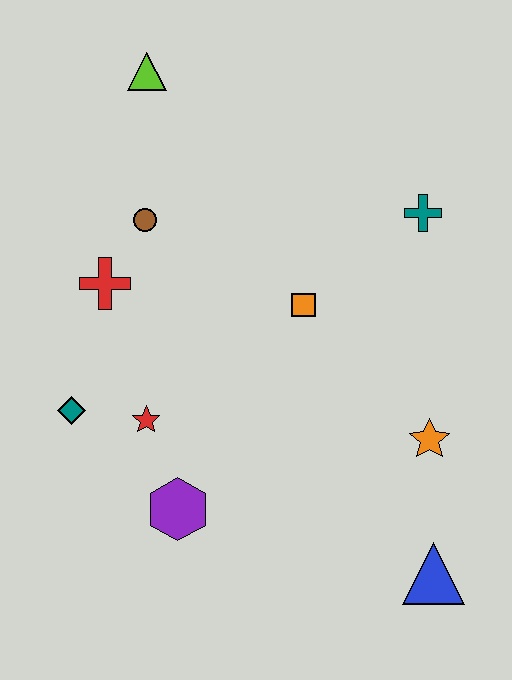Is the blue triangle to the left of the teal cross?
No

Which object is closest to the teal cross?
The orange square is closest to the teal cross.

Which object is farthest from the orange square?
The blue triangle is farthest from the orange square.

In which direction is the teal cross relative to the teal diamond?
The teal cross is to the right of the teal diamond.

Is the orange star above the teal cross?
No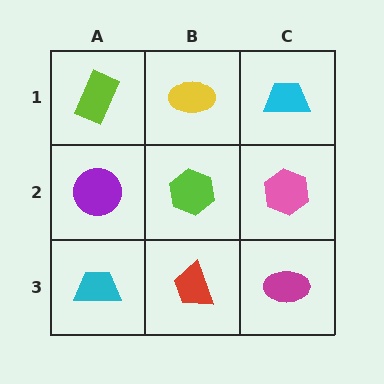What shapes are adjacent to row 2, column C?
A cyan trapezoid (row 1, column C), a magenta ellipse (row 3, column C), a lime hexagon (row 2, column B).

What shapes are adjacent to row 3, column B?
A lime hexagon (row 2, column B), a cyan trapezoid (row 3, column A), a magenta ellipse (row 3, column C).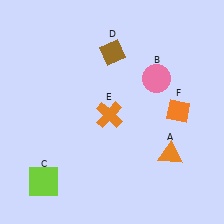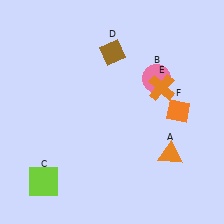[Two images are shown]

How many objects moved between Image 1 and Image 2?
1 object moved between the two images.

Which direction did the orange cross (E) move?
The orange cross (E) moved right.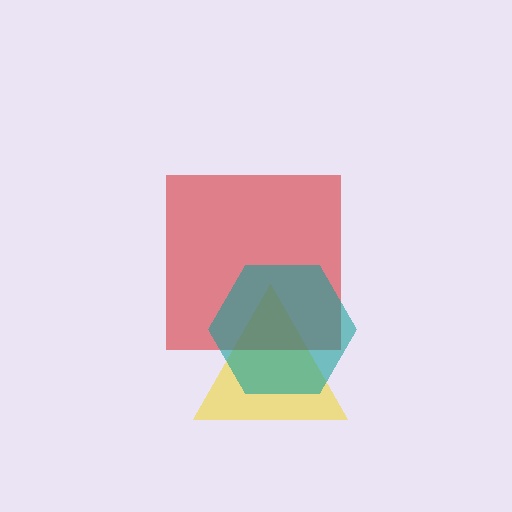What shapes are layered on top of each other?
The layered shapes are: a yellow triangle, a red square, a teal hexagon.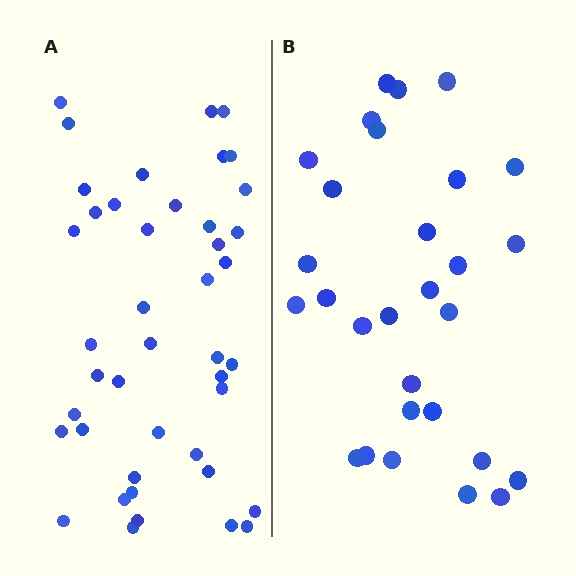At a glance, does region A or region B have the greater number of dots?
Region A (the left region) has more dots.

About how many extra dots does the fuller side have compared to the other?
Region A has approximately 15 more dots than region B.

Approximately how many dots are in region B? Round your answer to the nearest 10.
About 30 dots. (The exact count is 29, which rounds to 30.)